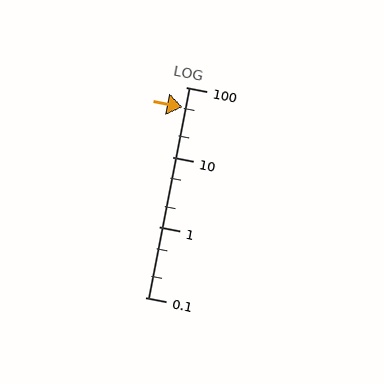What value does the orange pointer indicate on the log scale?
The pointer indicates approximately 51.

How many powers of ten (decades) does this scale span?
The scale spans 3 decades, from 0.1 to 100.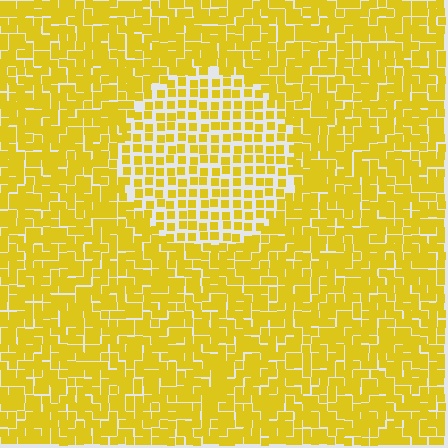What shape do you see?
I see a circle.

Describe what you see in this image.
The image contains small yellow elements arranged at two different densities. A circle-shaped region is visible where the elements are less densely packed than the surrounding area.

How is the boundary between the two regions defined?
The boundary is defined by a change in element density (approximately 1.7x ratio). All elements are the same color, size, and shape.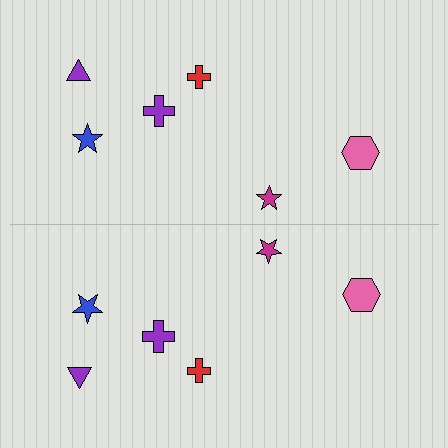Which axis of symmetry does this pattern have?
The pattern has a horizontal axis of symmetry running through the center of the image.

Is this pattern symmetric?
Yes, this pattern has bilateral (reflection) symmetry.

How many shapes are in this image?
There are 12 shapes in this image.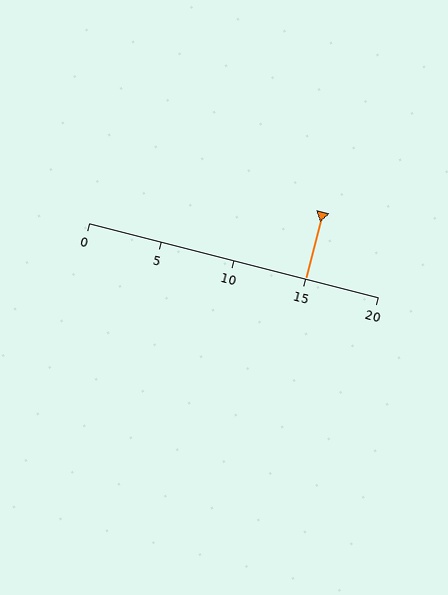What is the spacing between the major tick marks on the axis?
The major ticks are spaced 5 apart.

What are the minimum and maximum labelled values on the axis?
The axis runs from 0 to 20.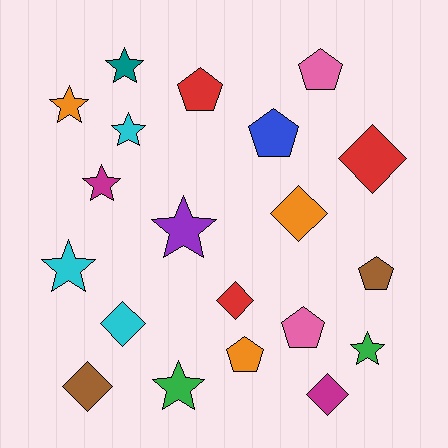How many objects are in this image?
There are 20 objects.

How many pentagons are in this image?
There are 6 pentagons.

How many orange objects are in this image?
There are 3 orange objects.